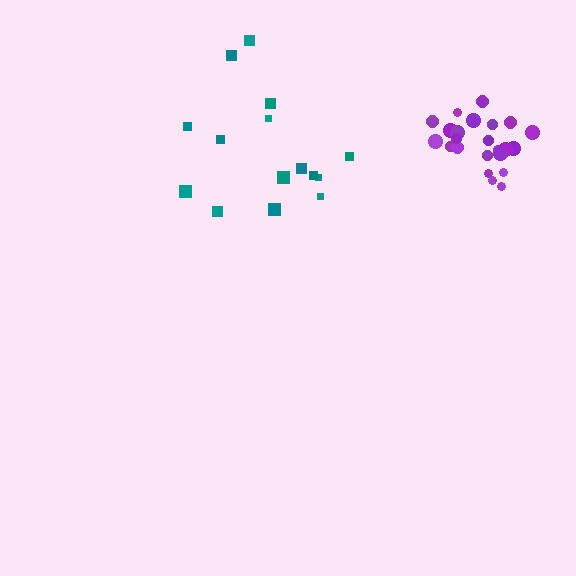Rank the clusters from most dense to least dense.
purple, teal.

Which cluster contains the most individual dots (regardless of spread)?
Purple (25).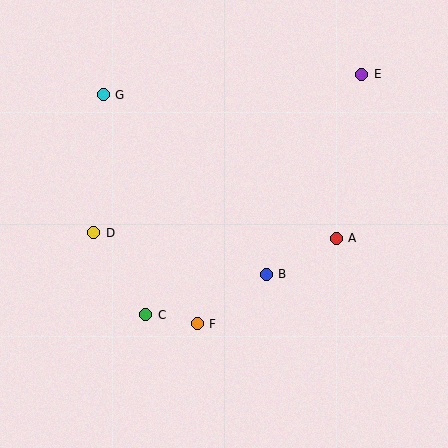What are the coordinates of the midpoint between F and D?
The midpoint between F and D is at (146, 278).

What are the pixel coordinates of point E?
Point E is at (362, 74).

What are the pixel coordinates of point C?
Point C is at (146, 315).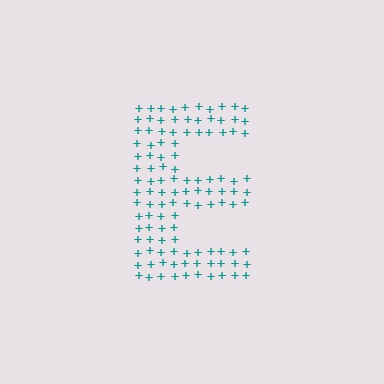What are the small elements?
The small elements are plus signs.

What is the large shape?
The large shape is the letter E.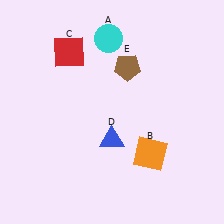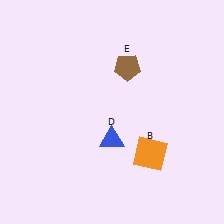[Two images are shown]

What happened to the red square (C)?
The red square (C) was removed in Image 2. It was in the top-left area of Image 1.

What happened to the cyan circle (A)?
The cyan circle (A) was removed in Image 2. It was in the top-left area of Image 1.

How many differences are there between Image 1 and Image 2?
There are 2 differences between the two images.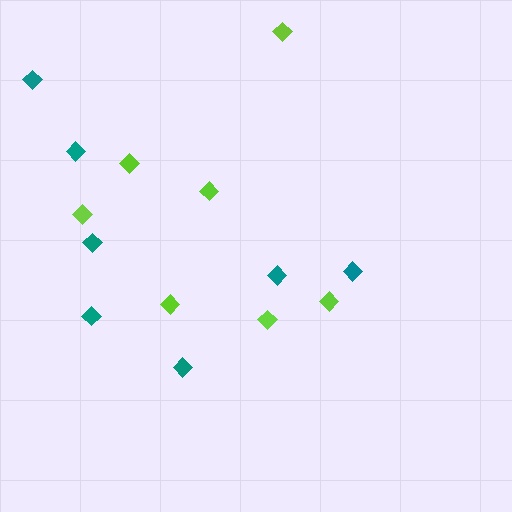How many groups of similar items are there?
There are 2 groups: one group of teal diamonds (7) and one group of lime diamonds (7).